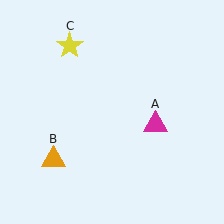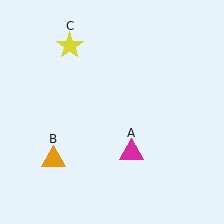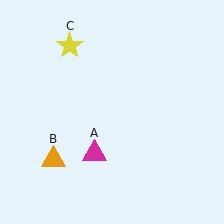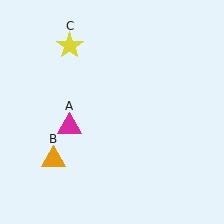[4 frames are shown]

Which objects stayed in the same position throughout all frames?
Orange triangle (object B) and yellow star (object C) remained stationary.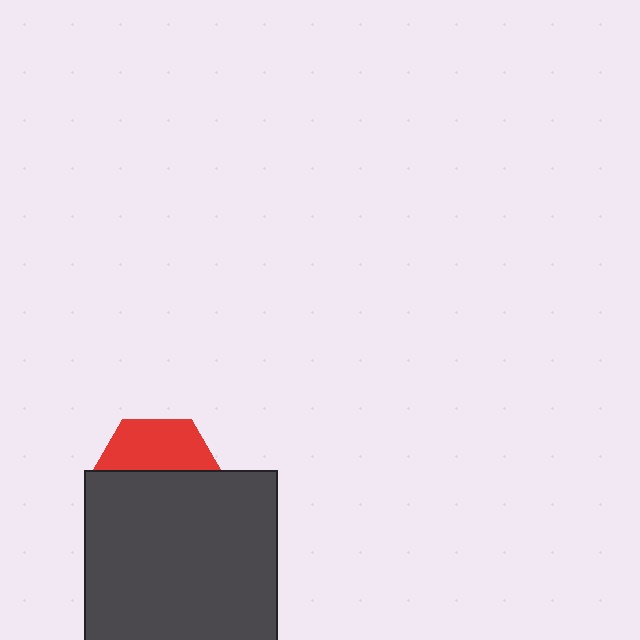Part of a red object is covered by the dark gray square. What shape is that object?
It is a hexagon.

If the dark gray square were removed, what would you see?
You would see the complete red hexagon.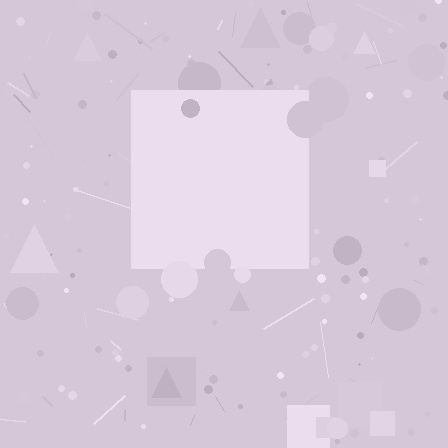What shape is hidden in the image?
A square is hidden in the image.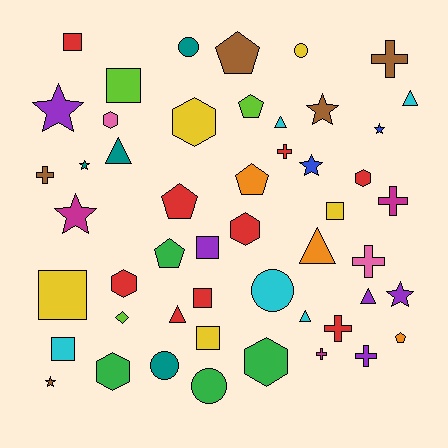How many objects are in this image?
There are 50 objects.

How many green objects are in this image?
There are 4 green objects.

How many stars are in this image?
There are 8 stars.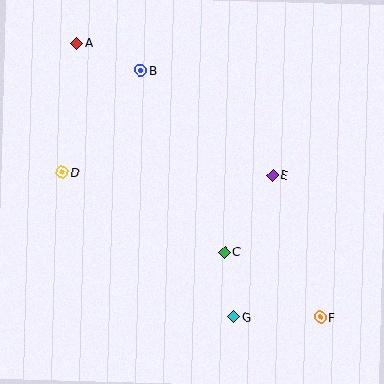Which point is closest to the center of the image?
Point C at (225, 252) is closest to the center.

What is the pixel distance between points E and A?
The distance between E and A is 237 pixels.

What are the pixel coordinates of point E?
Point E is at (273, 175).